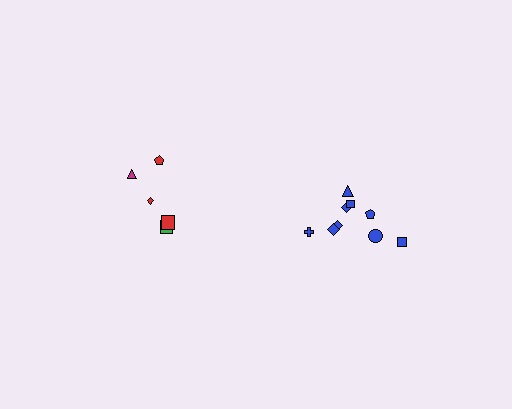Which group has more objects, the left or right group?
The right group.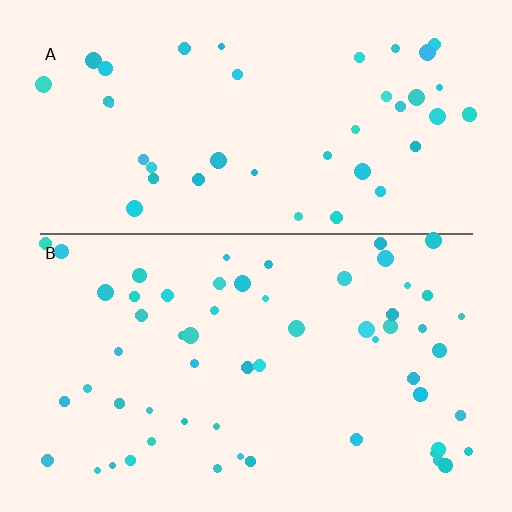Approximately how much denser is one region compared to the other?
Approximately 1.4× — region B over region A.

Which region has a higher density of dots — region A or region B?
B (the bottom).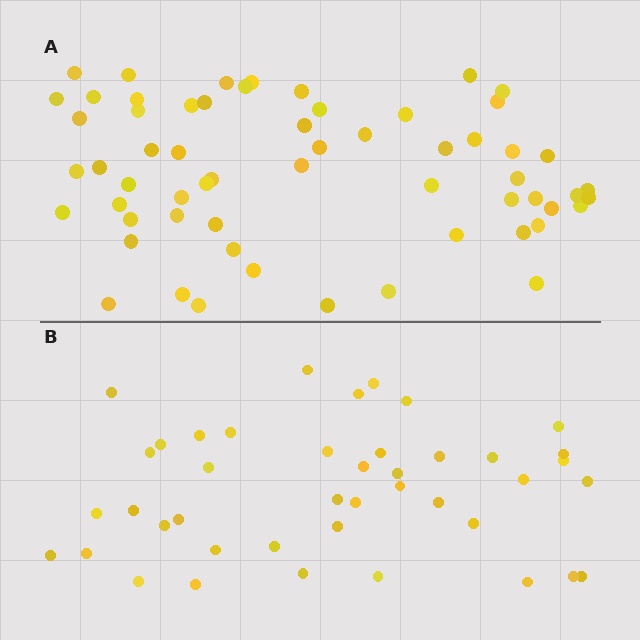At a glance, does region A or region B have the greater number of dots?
Region A (the top region) has more dots.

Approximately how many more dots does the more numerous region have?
Region A has approximately 20 more dots than region B.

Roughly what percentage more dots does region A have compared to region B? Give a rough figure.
About 45% more.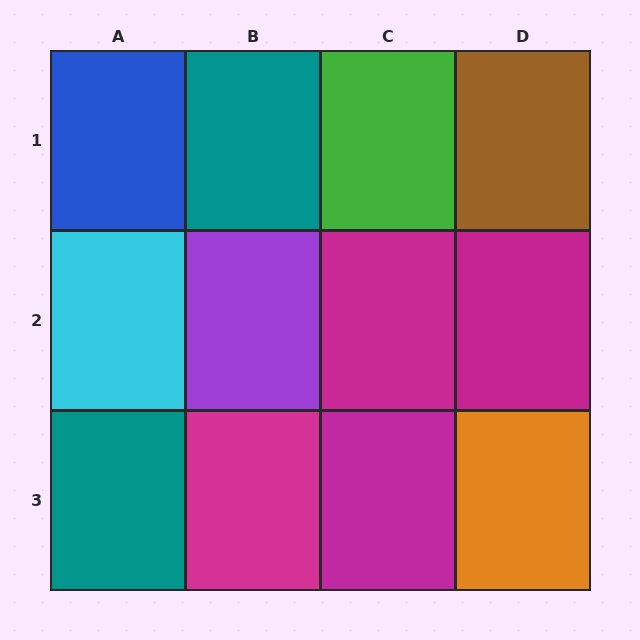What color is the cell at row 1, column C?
Green.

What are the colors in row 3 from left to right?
Teal, magenta, magenta, orange.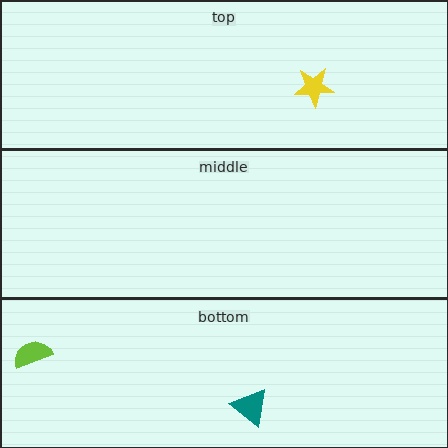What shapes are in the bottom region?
The teal triangle, the lime semicircle.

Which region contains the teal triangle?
The bottom region.